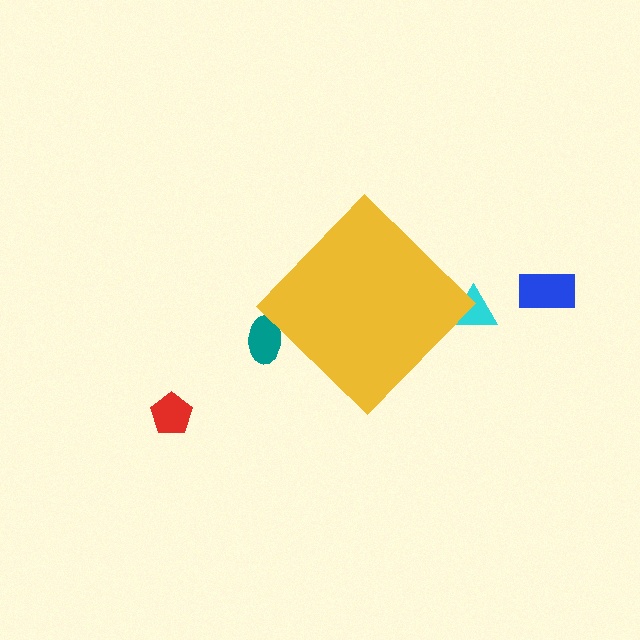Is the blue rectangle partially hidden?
No, the blue rectangle is fully visible.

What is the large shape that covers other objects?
A yellow diamond.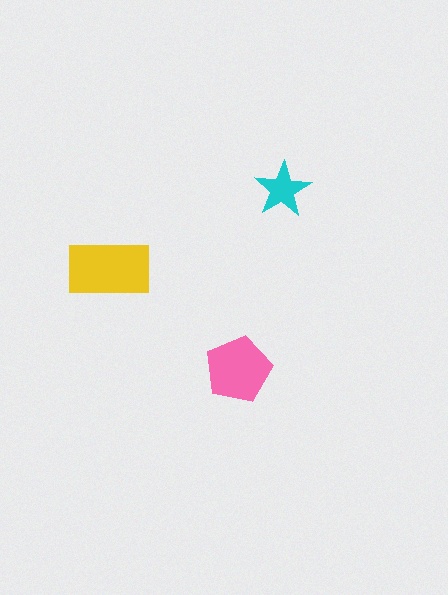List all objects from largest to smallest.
The yellow rectangle, the pink pentagon, the cyan star.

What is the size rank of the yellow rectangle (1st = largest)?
1st.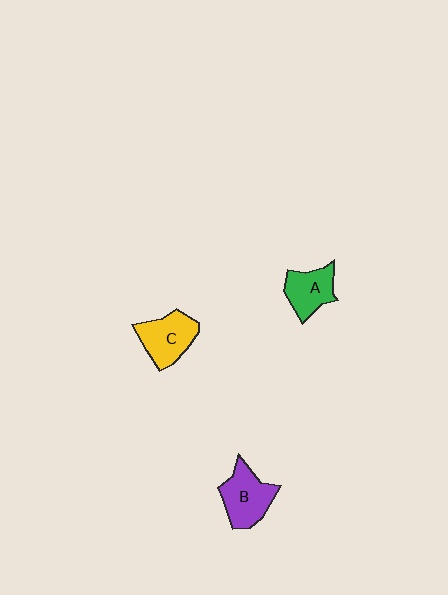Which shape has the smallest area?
Shape A (green).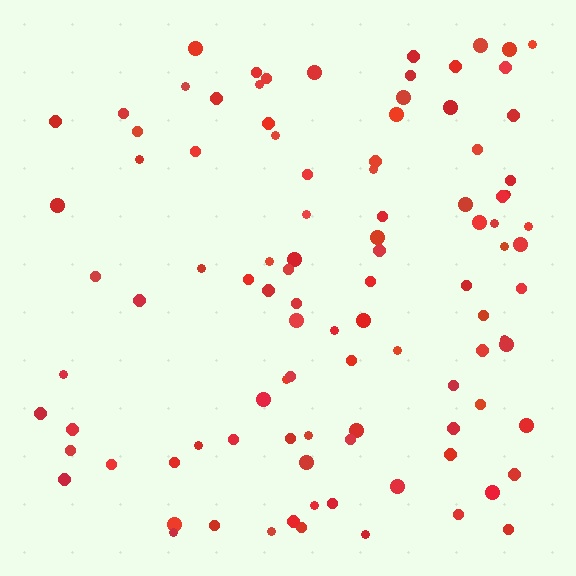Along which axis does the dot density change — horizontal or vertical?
Horizontal.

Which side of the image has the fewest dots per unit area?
The left.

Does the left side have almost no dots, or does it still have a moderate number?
Still a moderate number, just noticeably fewer than the right.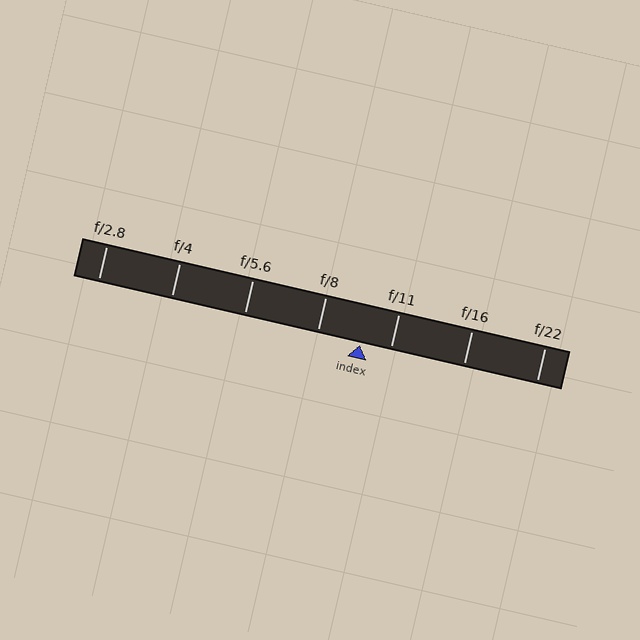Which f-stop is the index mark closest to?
The index mark is closest to f/11.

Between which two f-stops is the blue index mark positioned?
The index mark is between f/8 and f/11.